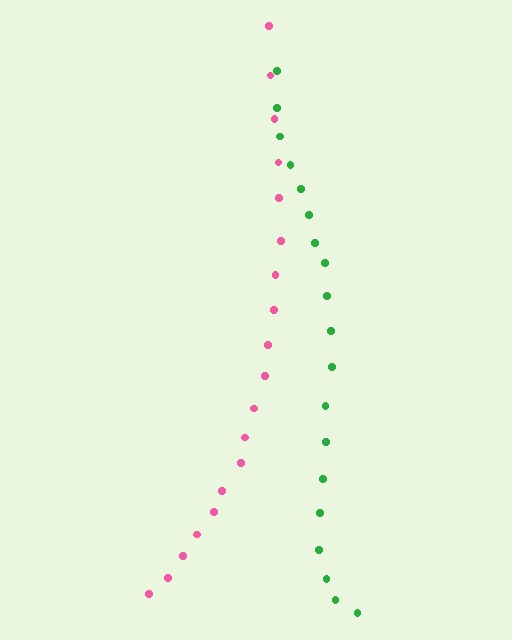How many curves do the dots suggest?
There are 2 distinct paths.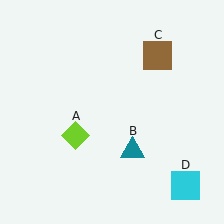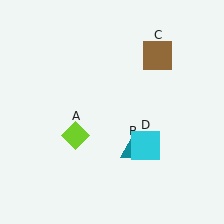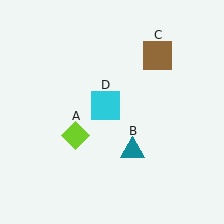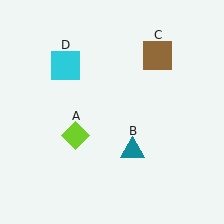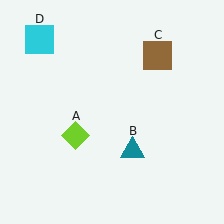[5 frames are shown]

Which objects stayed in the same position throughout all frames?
Lime diamond (object A) and teal triangle (object B) and brown square (object C) remained stationary.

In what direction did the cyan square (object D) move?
The cyan square (object D) moved up and to the left.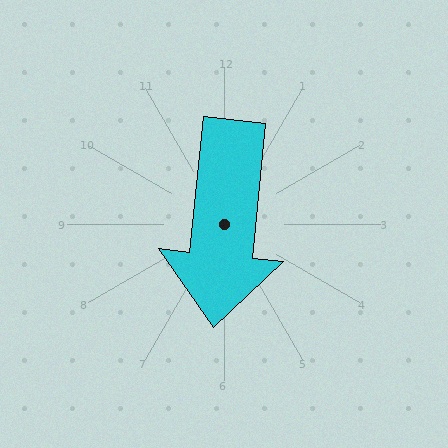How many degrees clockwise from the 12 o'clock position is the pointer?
Approximately 186 degrees.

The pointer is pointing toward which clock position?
Roughly 6 o'clock.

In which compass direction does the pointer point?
South.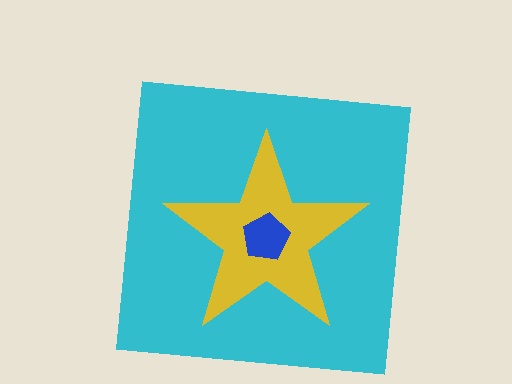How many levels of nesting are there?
3.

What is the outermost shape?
The cyan square.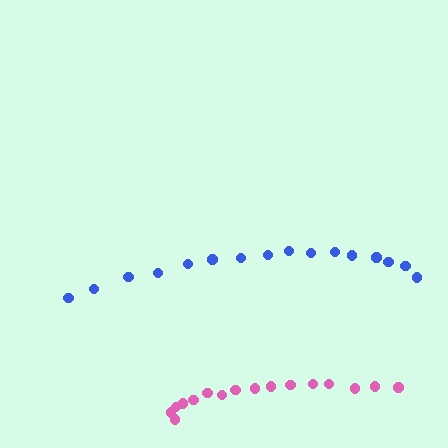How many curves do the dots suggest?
There are 2 distinct paths.